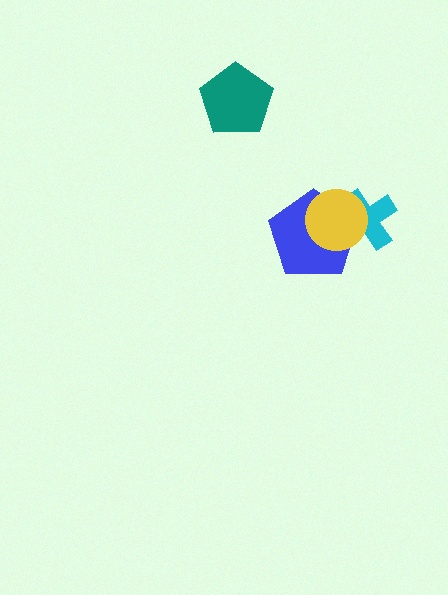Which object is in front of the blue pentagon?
The yellow circle is in front of the blue pentagon.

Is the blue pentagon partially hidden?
Yes, it is partially covered by another shape.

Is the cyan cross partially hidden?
Yes, it is partially covered by another shape.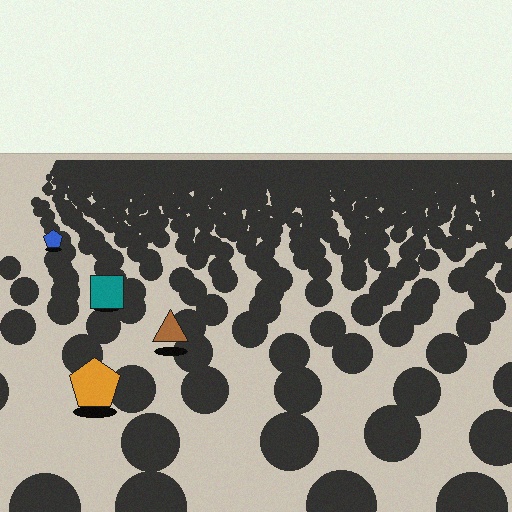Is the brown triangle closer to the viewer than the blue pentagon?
Yes. The brown triangle is closer — you can tell from the texture gradient: the ground texture is coarser near it.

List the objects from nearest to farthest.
From nearest to farthest: the orange pentagon, the brown triangle, the teal square, the blue pentagon.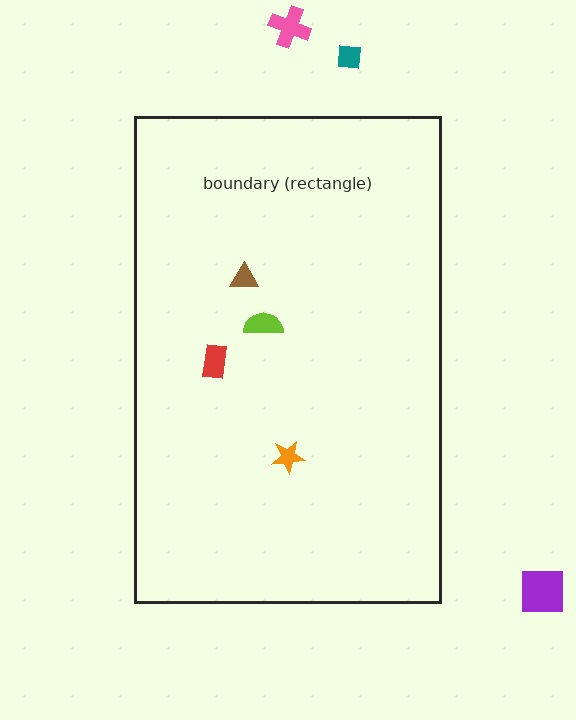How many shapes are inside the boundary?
4 inside, 3 outside.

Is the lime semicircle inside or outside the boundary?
Inside.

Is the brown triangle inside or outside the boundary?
Inside.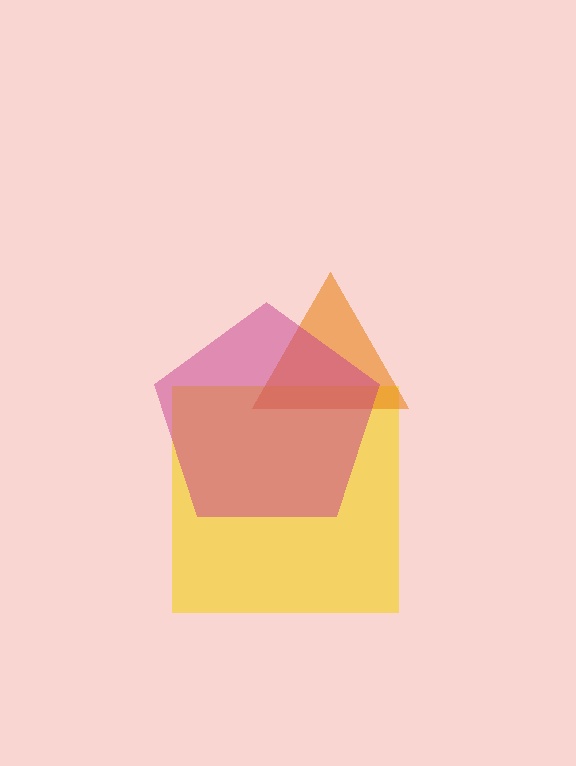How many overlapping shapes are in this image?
There are 3 overlapping shapes in the image.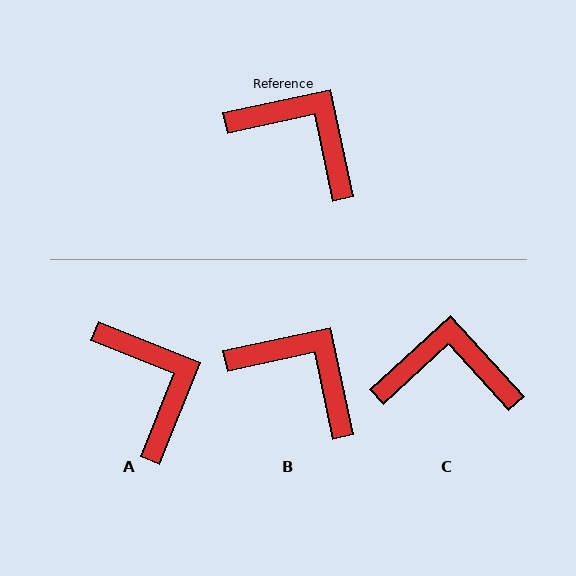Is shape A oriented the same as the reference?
No, it is off by about 34 degrees.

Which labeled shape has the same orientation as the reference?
B.